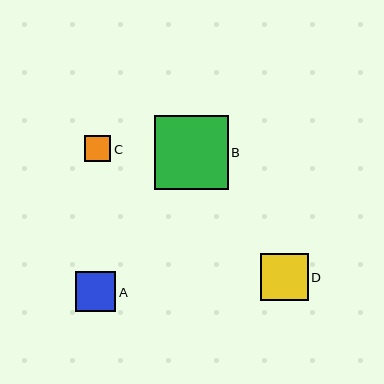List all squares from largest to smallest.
From largest to smallest: B, D, A, C.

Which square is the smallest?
Square C is the smallest with a size of approximately 27 pixels.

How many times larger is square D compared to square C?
Square D is approximately 1.8 times the size of square C.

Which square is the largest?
Square B is the largest with a size of approximately 74 pixels.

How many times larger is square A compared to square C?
Square A is approximately 1.5 times the size of square C.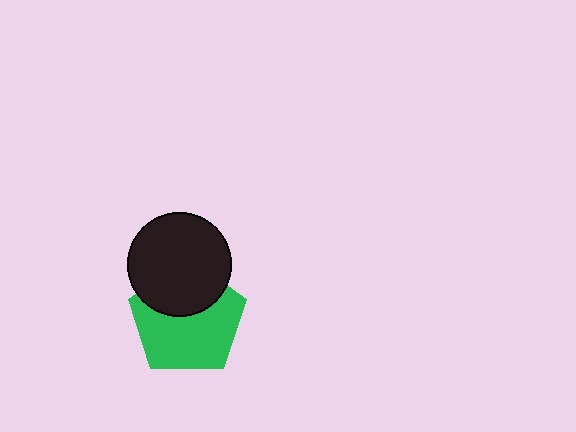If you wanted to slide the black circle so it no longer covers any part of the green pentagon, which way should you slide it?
Slide it up — that is the most direct way to separate the two shapes.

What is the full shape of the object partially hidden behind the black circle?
The partially hidden object is a green pentagon.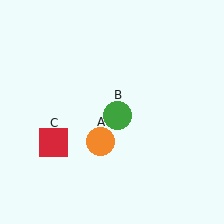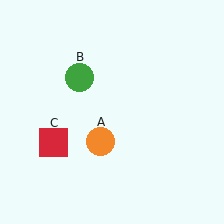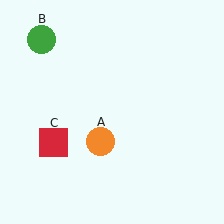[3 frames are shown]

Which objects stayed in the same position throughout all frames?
Orange circle (object A) and red square (object C) remained stationary.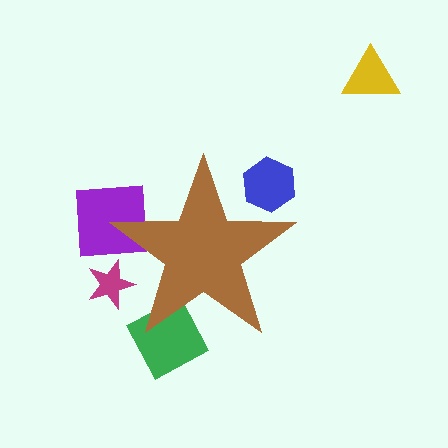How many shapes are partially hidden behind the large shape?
4 shapes are partially hidden.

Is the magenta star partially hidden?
Yes, the magenta star is partially hidden behind the brown star.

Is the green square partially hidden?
Yes, the green square is partially hidden behind the brown star.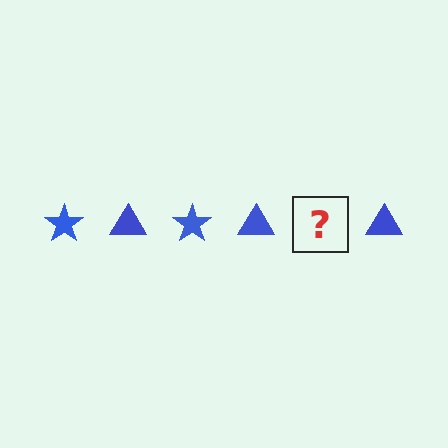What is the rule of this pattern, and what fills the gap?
The rule is that the pattern cycles through star, triangle shapes in blue. The gap should be filled with a blue star.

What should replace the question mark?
The question mark should be replaced with a blue star.